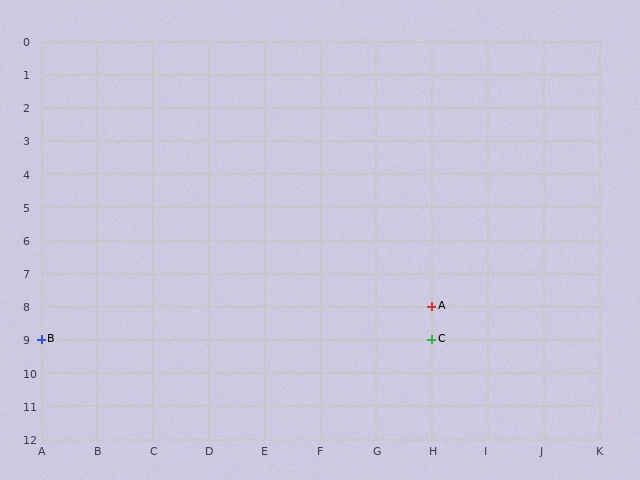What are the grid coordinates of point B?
Point B is at grid coordinates (A, 9).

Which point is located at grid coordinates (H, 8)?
Point A is at (H, 8).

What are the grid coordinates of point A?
Point A is at grid coordinates (H, 8).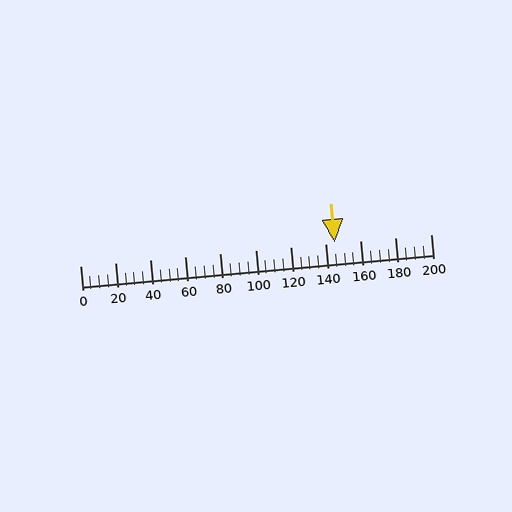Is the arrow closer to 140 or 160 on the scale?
The arrow is closer to 140.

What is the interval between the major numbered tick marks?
The major tick marks are spaced 20 units apart.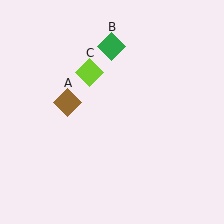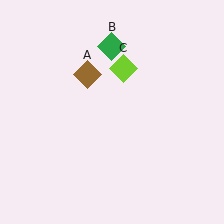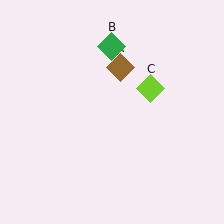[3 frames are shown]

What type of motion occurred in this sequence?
The brown diamond (object A), lime diamond (object C) rotated clockwise around the center of the scene.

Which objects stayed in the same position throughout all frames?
Green diamond (object B) remained stationary.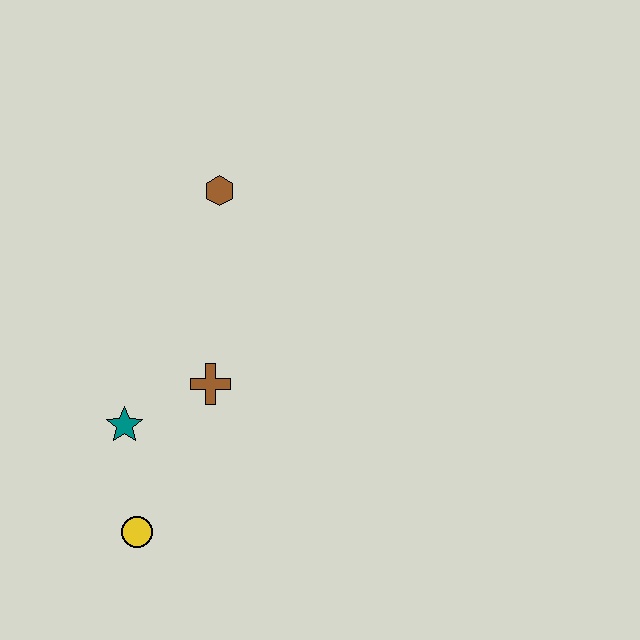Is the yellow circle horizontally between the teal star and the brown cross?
Yes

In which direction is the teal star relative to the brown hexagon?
The teal star is below the brown hexagon.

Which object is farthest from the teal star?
The brown hexagon is farthest from the teal star.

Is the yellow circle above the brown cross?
No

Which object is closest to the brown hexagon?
The brown cross is closest to the brown hexagon.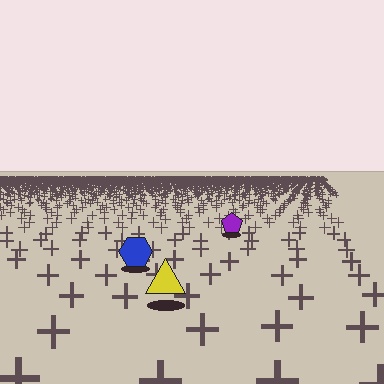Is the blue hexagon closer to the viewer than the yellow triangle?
No. The yellow triangle is closer — you can tell from the texture gradient: the ground texture is coarser near it.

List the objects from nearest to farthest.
From nearest to farthest: the yellow triangle, the blue hexagon, the purple pentagon.